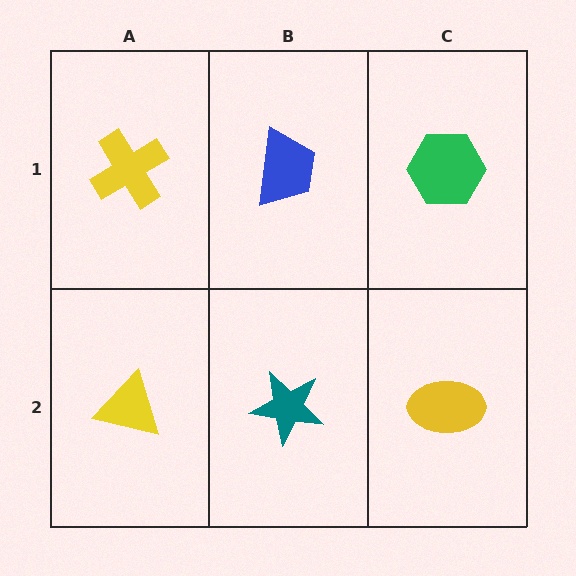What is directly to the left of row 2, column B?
A yellow triangle.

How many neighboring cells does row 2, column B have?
3.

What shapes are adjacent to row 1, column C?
A yellow ellipse (row 2, column C), a blue trapezoid (row 1, column B).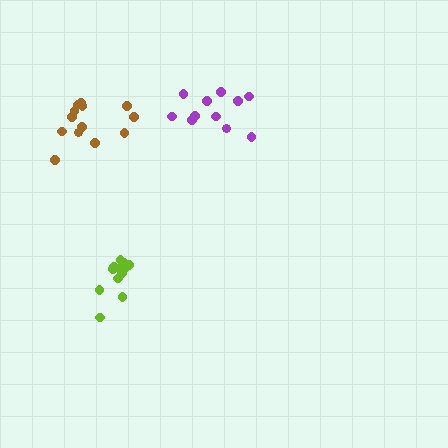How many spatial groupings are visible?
There are 3 spatial groupings.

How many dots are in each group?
Group 1: 11 dots, Group 2: 13 dots, Group 3: 12 dots (36 total).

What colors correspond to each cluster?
The clusters are colored: purple, brown, lime.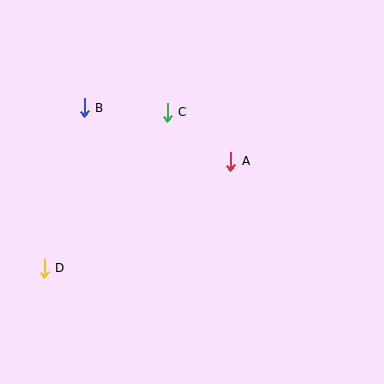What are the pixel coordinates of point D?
Point D is at (44, 268).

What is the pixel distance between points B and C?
The distance between B and C is 83 pixels.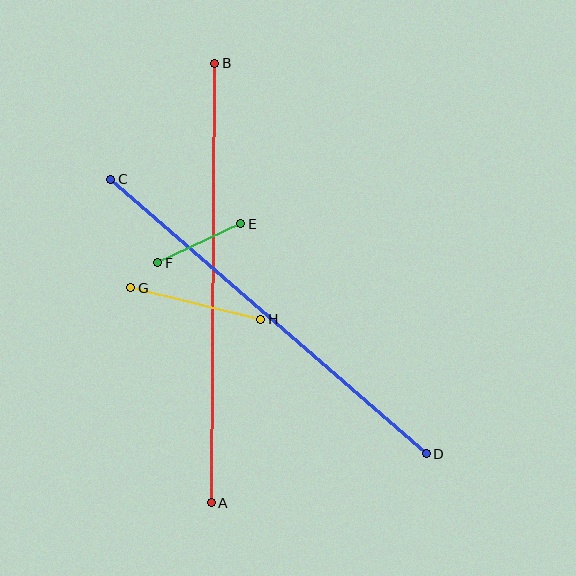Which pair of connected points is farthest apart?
Points A and B are farthest apart.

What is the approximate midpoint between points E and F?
The midpoint is at approximately (199, 243) pixels.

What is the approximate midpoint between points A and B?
The midpoint is at approximately (213, 283) pixels.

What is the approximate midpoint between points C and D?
The midpoint is at approximately (269, 317) pixels.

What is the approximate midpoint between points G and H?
The midpoint is at approximately (196, 303) pixels.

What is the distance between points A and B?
The distance is approximately 439 pixels.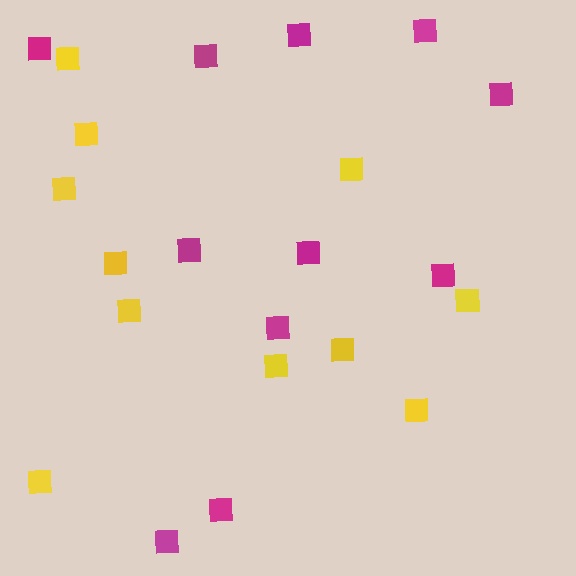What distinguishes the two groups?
There are 2 groups: one group of magenta squares (11) and one group of yellow squares (11).